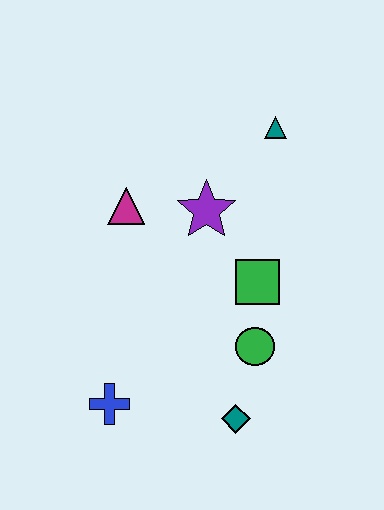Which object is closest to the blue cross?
The teal diamond is closest to the blue cross.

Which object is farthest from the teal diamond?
The teal triangle is farthest from the teal diamond.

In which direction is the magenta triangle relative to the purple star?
The magenta triangle is to the left of the purple star.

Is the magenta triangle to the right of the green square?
No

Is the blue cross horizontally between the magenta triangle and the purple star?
No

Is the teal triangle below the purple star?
No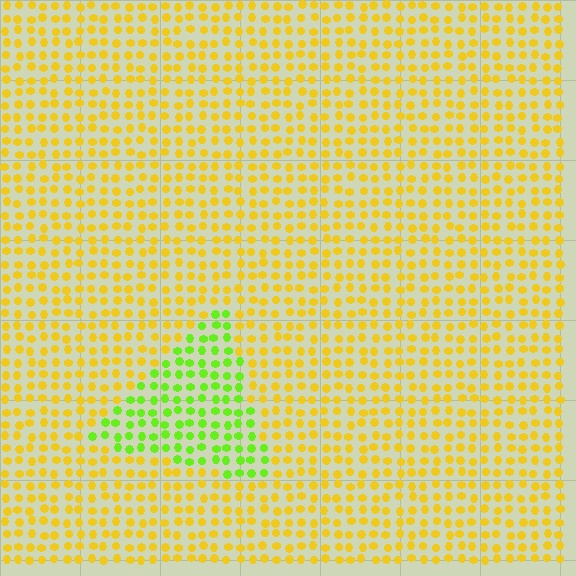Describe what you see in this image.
The image is filled with small yellow elements in a uniform arrangement. A triangle-shaped region is visible where the elements are tinted to a slightly different hue, forming a subtle color boundary.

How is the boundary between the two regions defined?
The boundary is defined purely by a slight shift in hue (about 51 degrees). Spacing, size, and orientation are identical on both sides.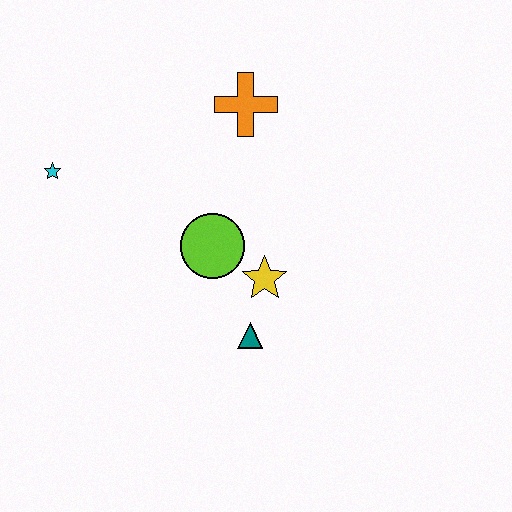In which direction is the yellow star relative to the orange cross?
The yellow star is below the orange cross.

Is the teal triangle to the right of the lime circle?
Yes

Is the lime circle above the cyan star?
No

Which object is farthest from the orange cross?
The teal triangle is farthest from the orange cross.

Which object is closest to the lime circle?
The yellow star is closest to the lime circle.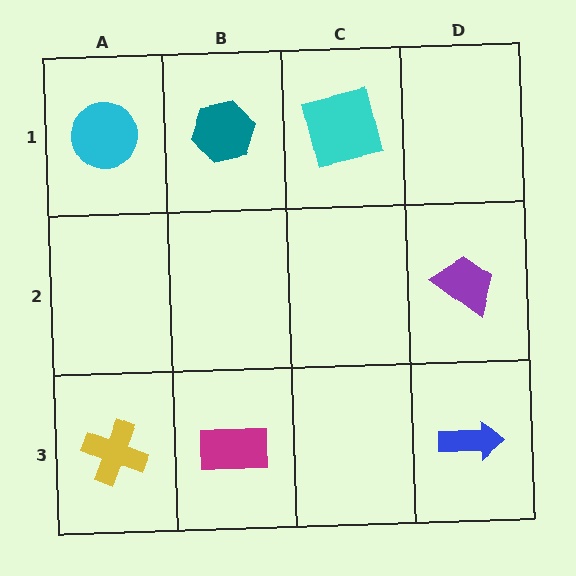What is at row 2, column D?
A purple trapezoid.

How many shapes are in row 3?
3 shapes.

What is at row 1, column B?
A teal hexagon.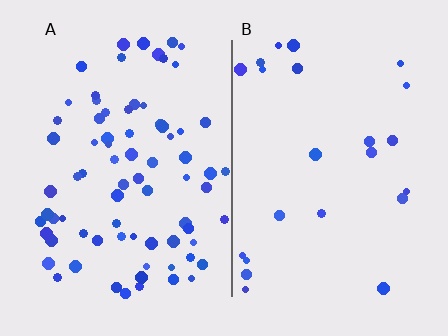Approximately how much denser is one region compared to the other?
Approximately 3.2× — region A over region B.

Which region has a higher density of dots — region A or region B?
A (the left).